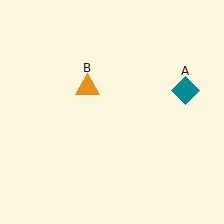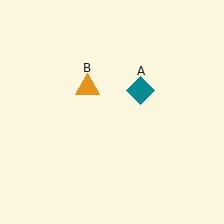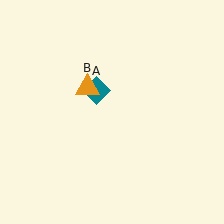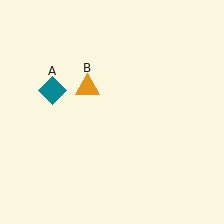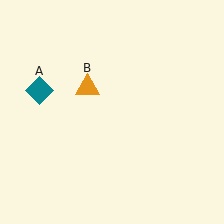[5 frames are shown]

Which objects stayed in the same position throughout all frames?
Orange triangle (object B) remained stationary.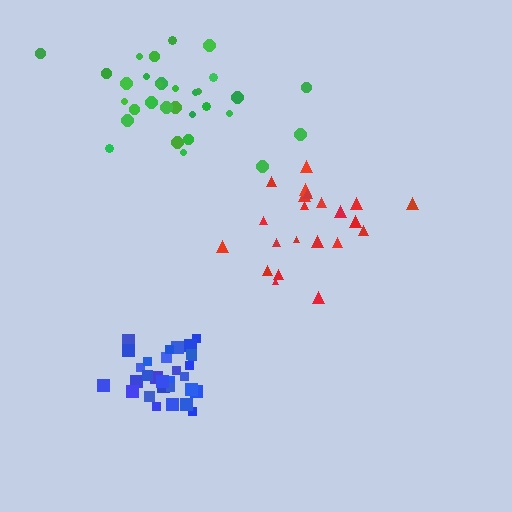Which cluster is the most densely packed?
Blue.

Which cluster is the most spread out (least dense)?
Red.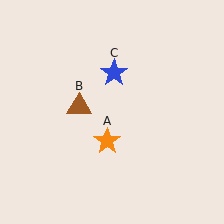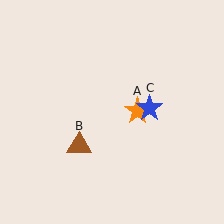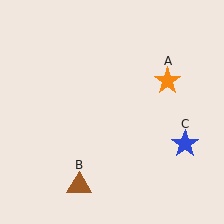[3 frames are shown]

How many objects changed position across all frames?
3 objects changed position: orange star (object A), brown triangle (object B), blue star (object C).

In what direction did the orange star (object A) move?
The orange star (object A) moved up and to the right.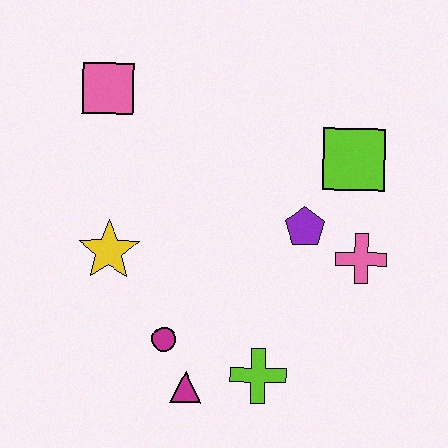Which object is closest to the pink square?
The yellow star is closest to the pink square.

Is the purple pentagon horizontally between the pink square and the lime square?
Yes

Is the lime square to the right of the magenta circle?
Yes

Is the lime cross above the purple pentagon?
No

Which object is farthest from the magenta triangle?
The pink square is farthest from the magenta triangle.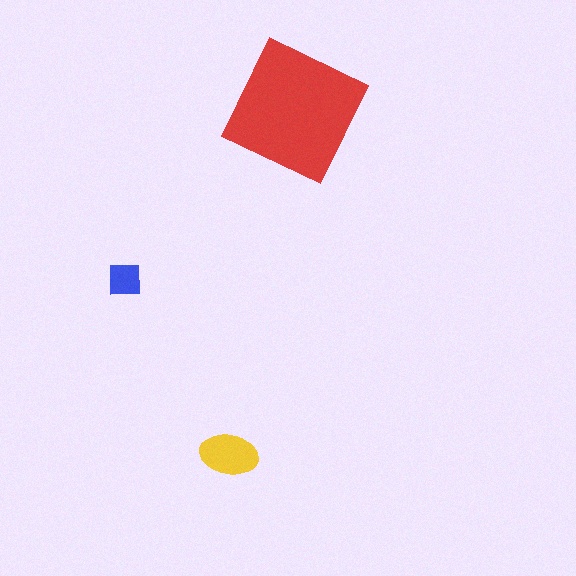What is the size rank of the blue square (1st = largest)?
3rd.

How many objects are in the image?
There are 3 objects in the image.